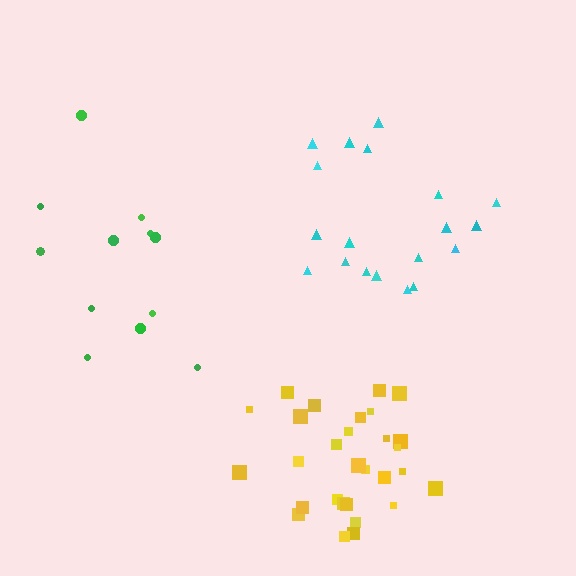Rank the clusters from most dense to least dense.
yellow, cyan, green.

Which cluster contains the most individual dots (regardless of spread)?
Yellow (29).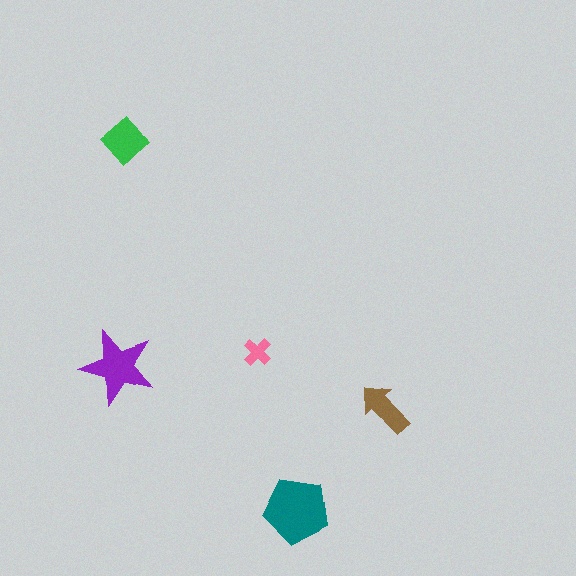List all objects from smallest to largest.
The pink cross, the brown arrow, the green diamond, the purple star, the teal pentagon.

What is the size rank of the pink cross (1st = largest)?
5th.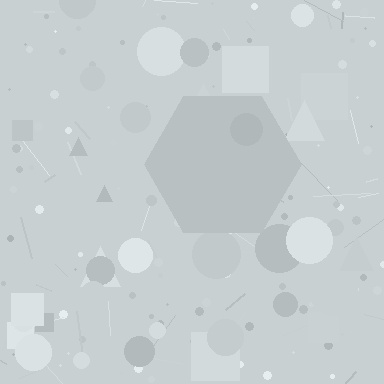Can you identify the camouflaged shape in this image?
The camouflaged shape is a hexagon.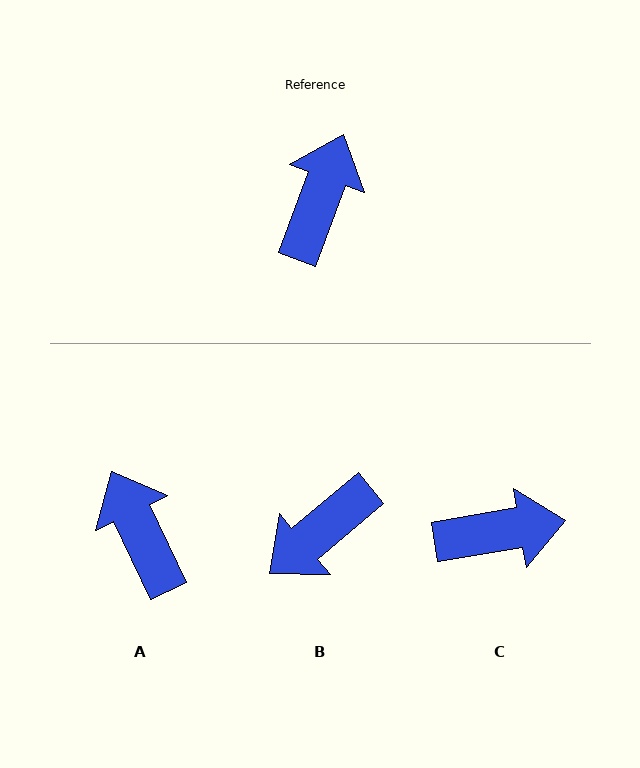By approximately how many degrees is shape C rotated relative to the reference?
Approximately 60 degrees clockwise.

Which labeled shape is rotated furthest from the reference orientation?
B, about 150 degrees away.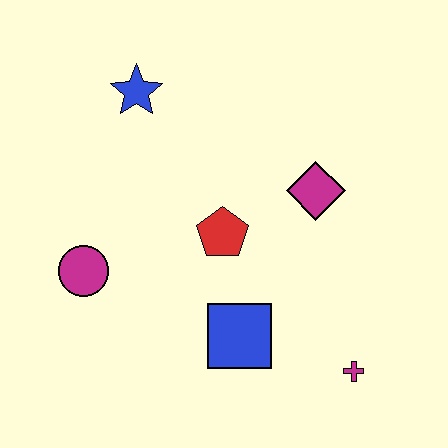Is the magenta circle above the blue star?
No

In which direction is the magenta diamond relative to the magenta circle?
The magenta diamond is to the right of the magenta circle.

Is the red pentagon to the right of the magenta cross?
No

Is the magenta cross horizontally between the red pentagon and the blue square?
No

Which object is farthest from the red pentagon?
The magenta cross is farthest from the red pentagon.